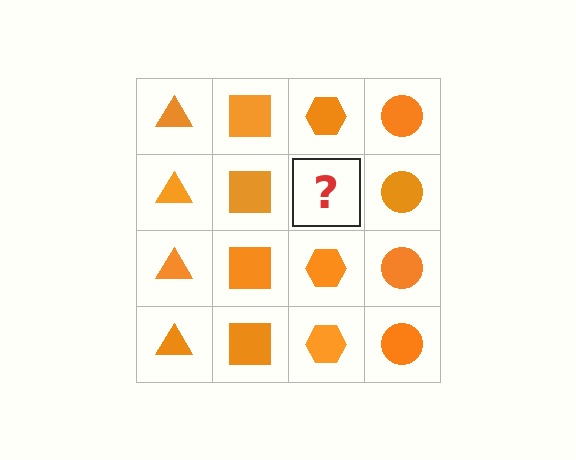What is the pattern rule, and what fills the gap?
The rule is that each column has a consistent shape. The gap should be filled with an orange hexagon.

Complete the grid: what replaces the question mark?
The question mark should be replaced with an orange hexagon.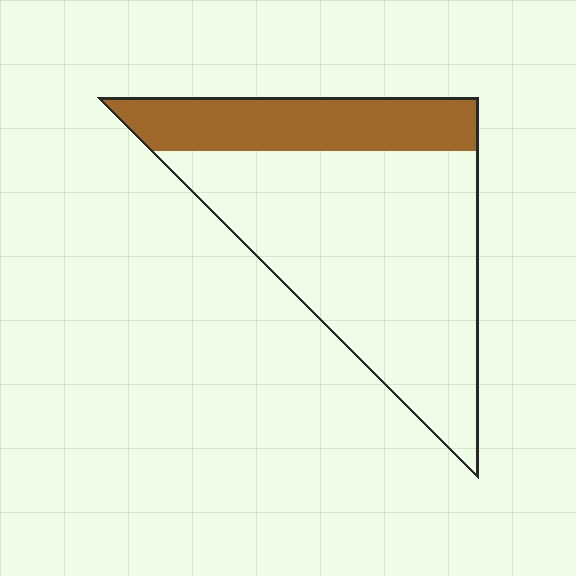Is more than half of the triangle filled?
No.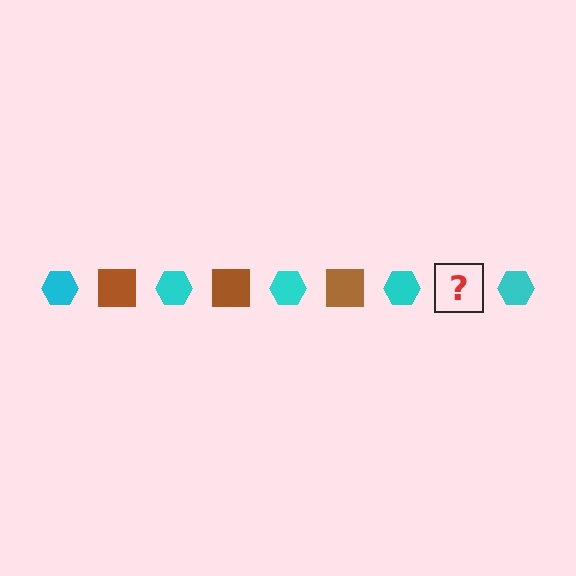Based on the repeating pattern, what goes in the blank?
The blank should be a brown square.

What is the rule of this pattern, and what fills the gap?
The rule is that the pattern alternates between cyan hexagon and brown square. The gap should be filled with a brown square.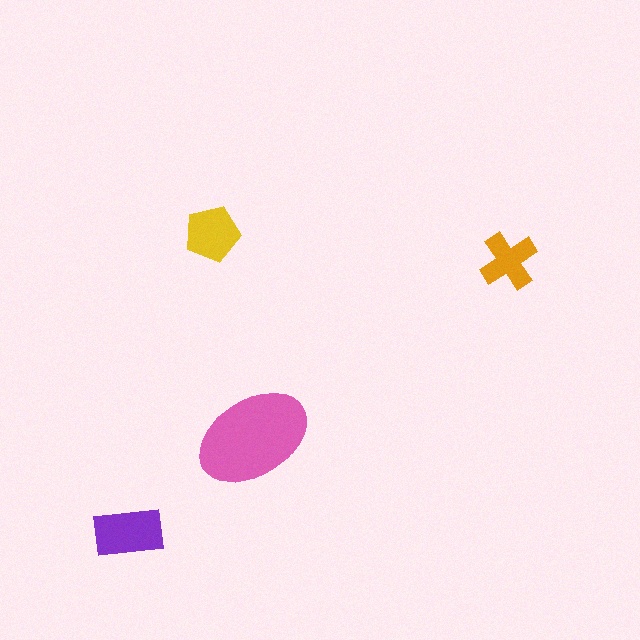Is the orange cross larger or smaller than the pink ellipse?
Smaller.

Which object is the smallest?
The orange cross.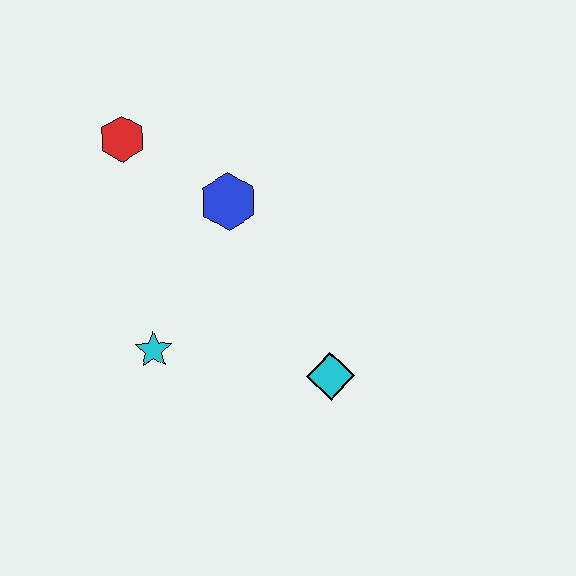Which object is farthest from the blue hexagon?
The cyan diamond is farthest from the blue hexagon.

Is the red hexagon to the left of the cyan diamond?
Yes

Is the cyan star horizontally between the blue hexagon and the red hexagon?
Yes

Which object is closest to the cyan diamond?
The cyan star is closest to the cyan diamond.